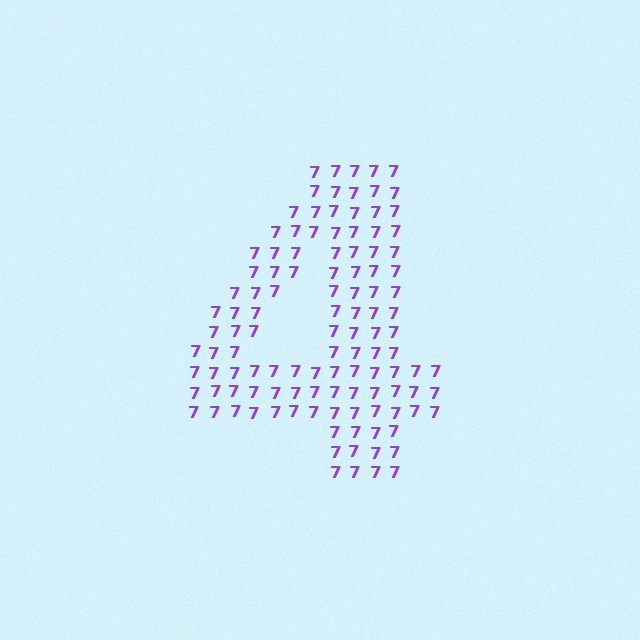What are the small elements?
The small elements are digit 7's.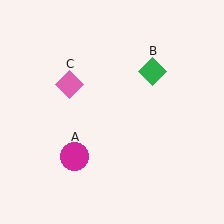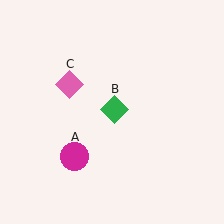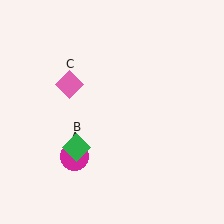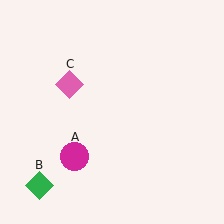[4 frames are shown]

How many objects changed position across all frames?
1 object changed position: green diamond (object B).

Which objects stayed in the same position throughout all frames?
Magenta circle (object A) and pink diamond (object C) remained stationary.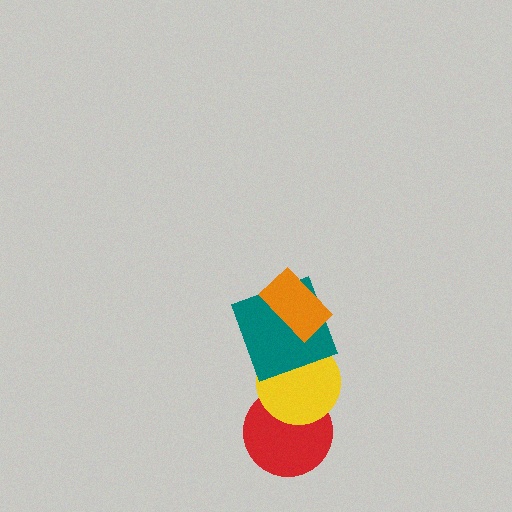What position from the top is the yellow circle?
The yellow circle is 3rd from the top.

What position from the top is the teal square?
The teal square is 2nd from the top.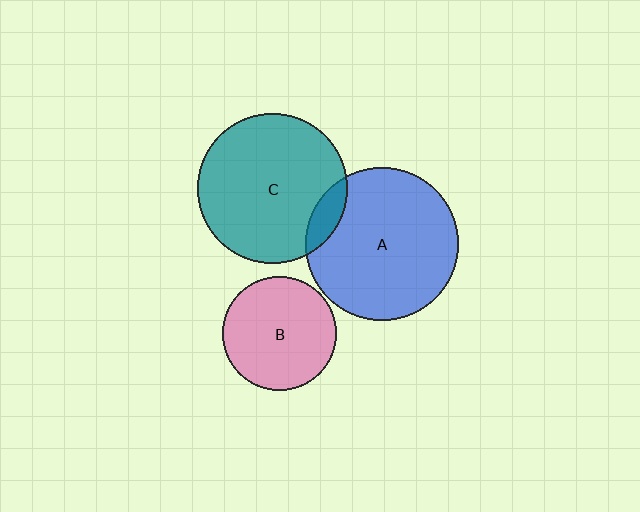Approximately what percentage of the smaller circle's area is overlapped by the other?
Approximately 10%.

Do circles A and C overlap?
Yes.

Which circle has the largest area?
Circle A (blue).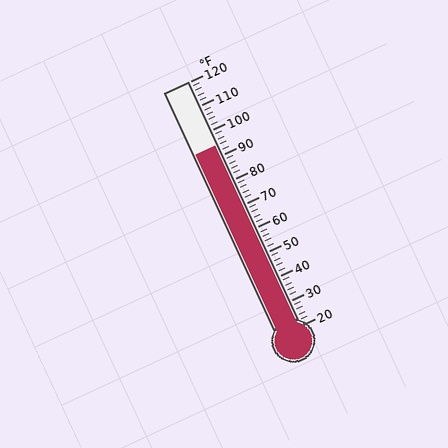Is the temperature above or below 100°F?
The temperature is below 100°F.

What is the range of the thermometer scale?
The thermometer scale ranges from 20°F to 120°F.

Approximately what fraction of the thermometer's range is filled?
The thermometer is filled to approximately 75% of its range.